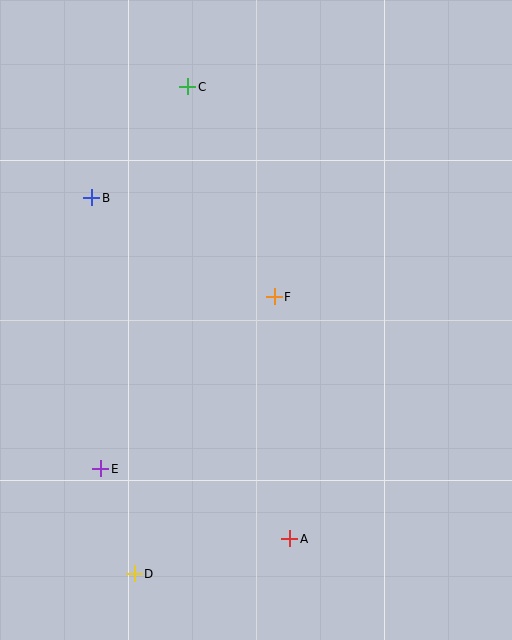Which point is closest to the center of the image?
Point F at (274, 297) is closest to the center.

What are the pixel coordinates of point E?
Point E is at (101, 469).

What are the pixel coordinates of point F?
Point F is at (274, 297).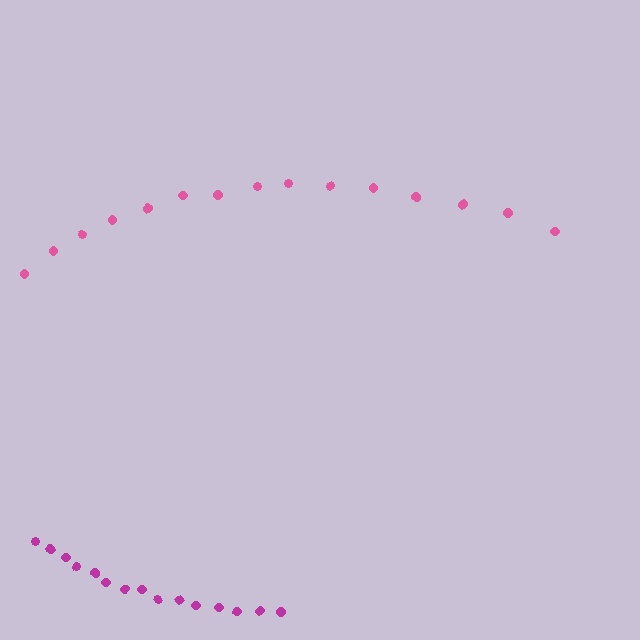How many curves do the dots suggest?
There are 2 distinct paths.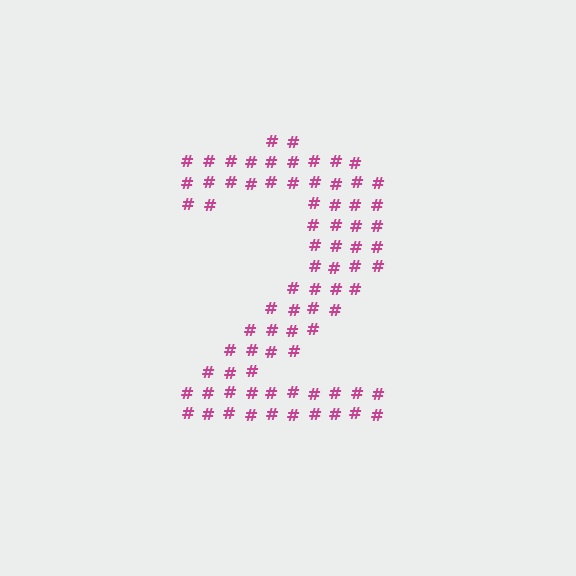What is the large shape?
The large shape is the digit 2.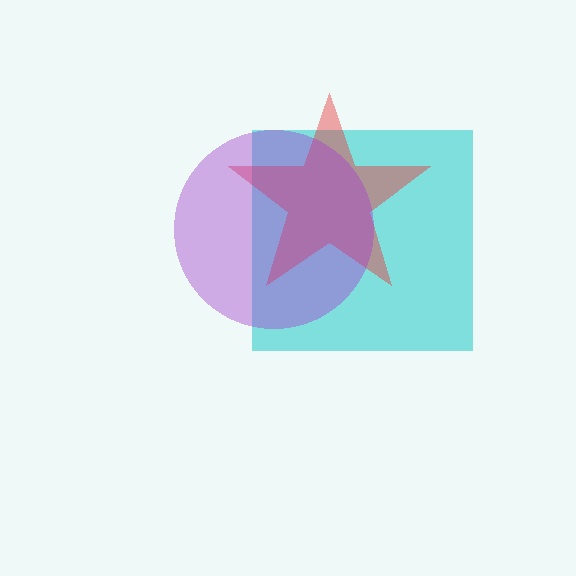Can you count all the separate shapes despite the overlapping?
Yes, there are 3 separate shapes.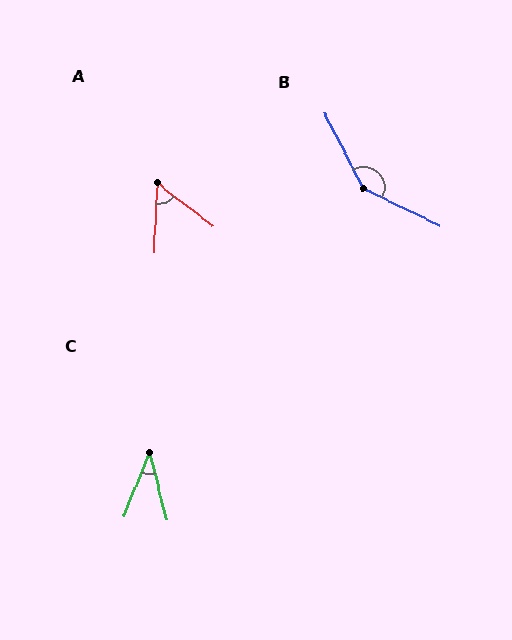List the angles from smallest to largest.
C (36°), A (55°), B (143°).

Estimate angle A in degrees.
Approximately 55 degrees.